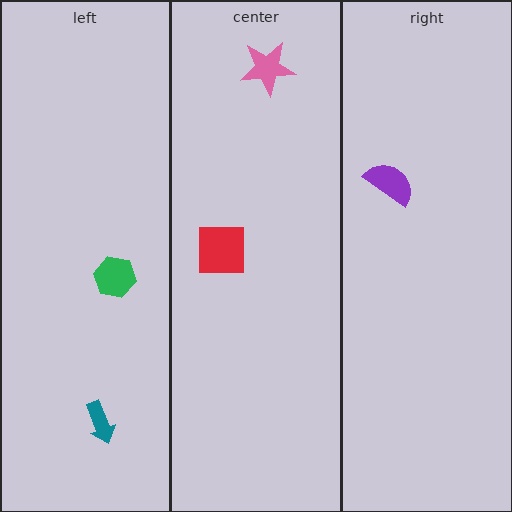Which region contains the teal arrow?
The left region.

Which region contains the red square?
The center region.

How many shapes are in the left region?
2.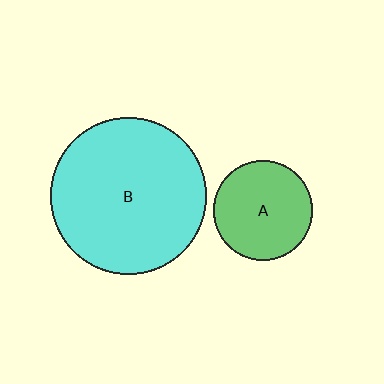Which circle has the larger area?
Circle B (cyan).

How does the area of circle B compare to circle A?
Approximately 2.5 times.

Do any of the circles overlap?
No, none of the circles overlap.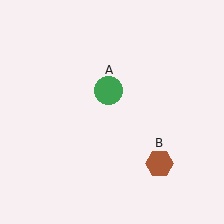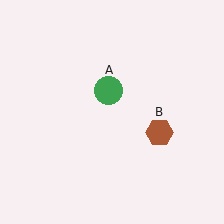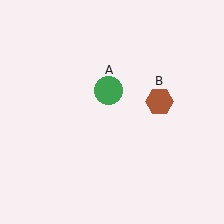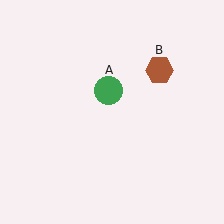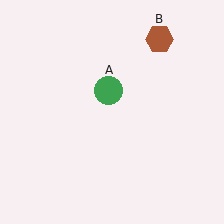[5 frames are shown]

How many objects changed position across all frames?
1 object changed position: brown hexagon (object B).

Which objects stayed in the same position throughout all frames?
Green circle (object A) remained stationary.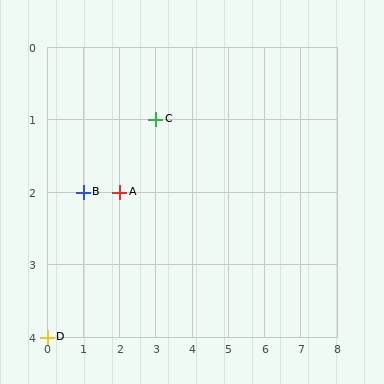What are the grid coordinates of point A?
Point A is at grid coordinates (2, 2).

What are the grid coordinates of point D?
Point D is at grid coordinates (0, 4).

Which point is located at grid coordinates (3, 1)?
Point C is at (3, 1).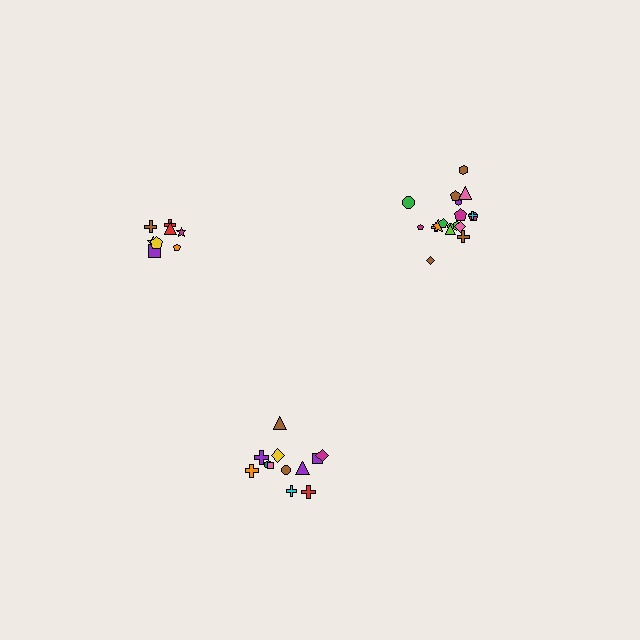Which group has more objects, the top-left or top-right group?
The top-right group.